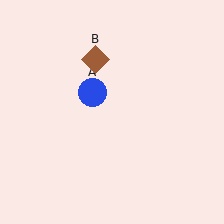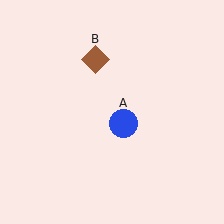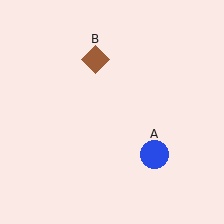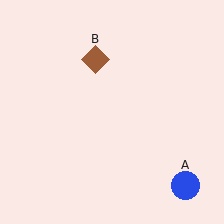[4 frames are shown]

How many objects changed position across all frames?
1 object changed position: blue circle (object A).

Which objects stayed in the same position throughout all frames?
Brown diamond (object B) remained stationary.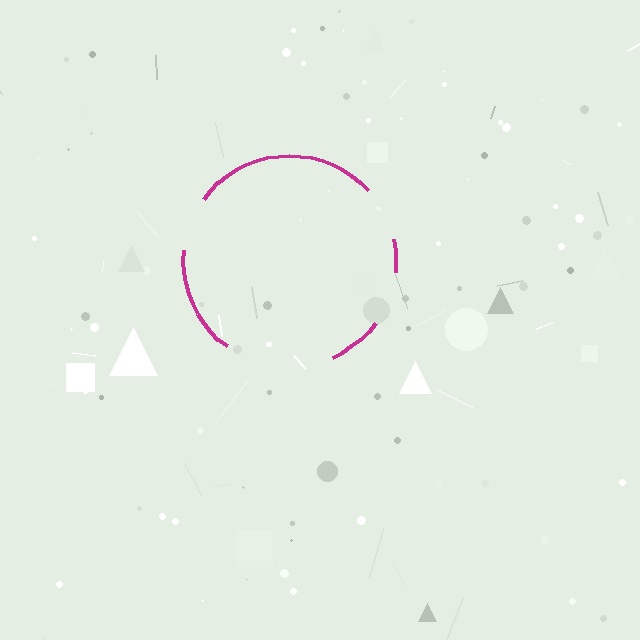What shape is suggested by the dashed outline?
The dashed outline suggests a circle.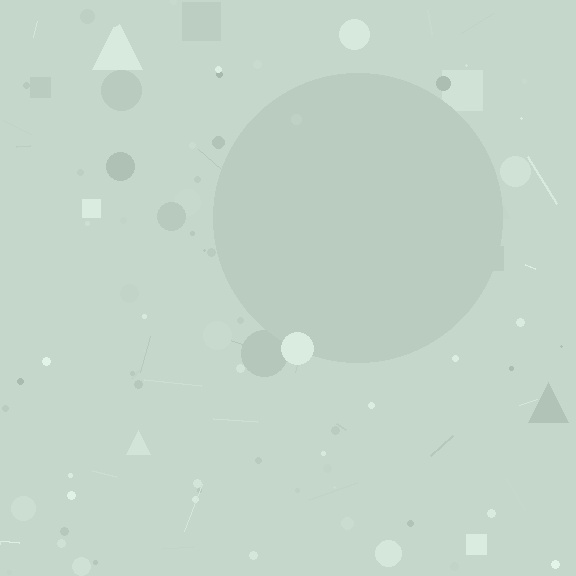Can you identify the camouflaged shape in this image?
The camouflaged shape is a circle.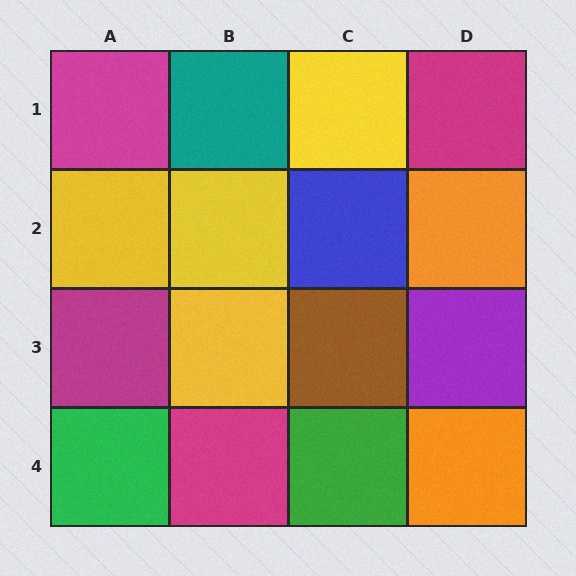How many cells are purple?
1 cell is purple.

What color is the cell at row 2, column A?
Yellow.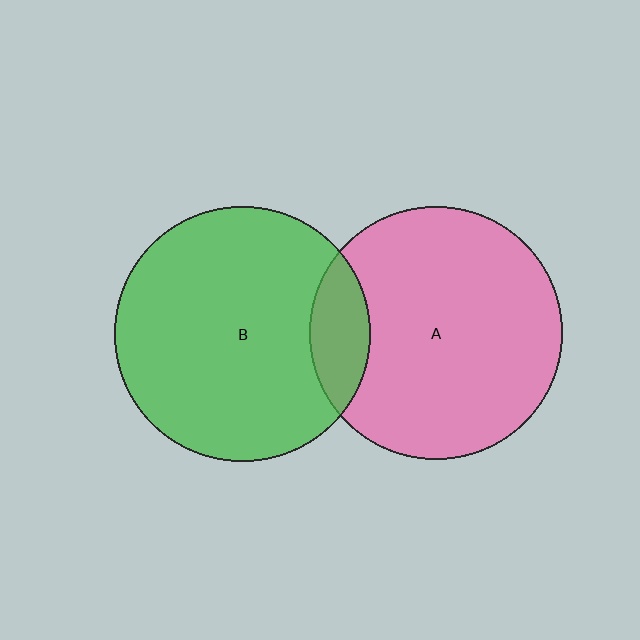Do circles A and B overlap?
Yes.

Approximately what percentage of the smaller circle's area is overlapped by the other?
Approximately 15%.